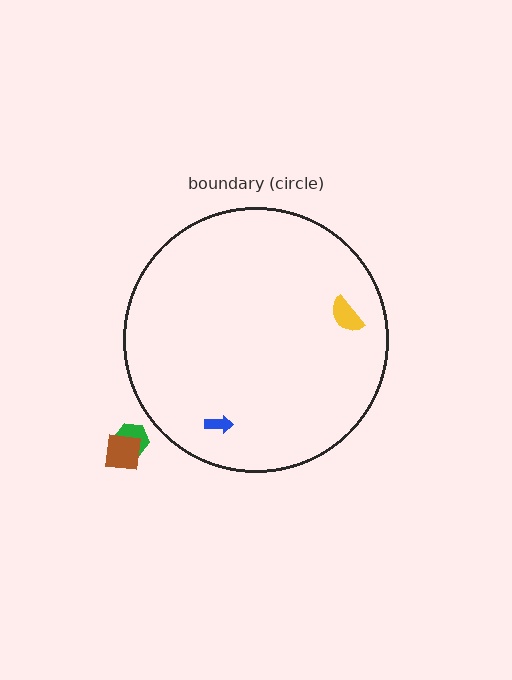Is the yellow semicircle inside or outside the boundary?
Inside.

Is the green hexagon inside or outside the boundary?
Outside.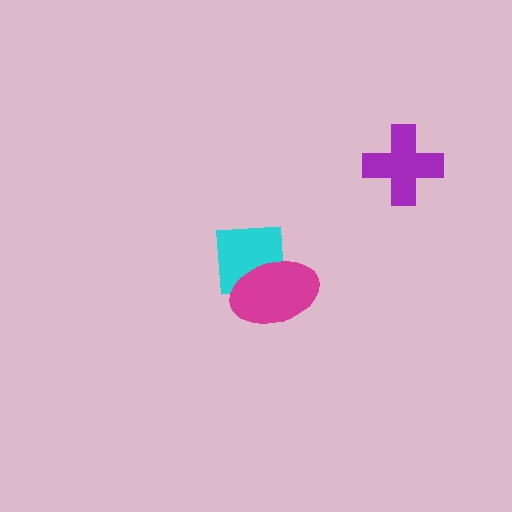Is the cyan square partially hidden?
Yes, it is partially covered by another shape.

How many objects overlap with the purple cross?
0 objects overlap with the purple cross.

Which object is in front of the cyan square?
The magenta ellipse is in front of the cyan square.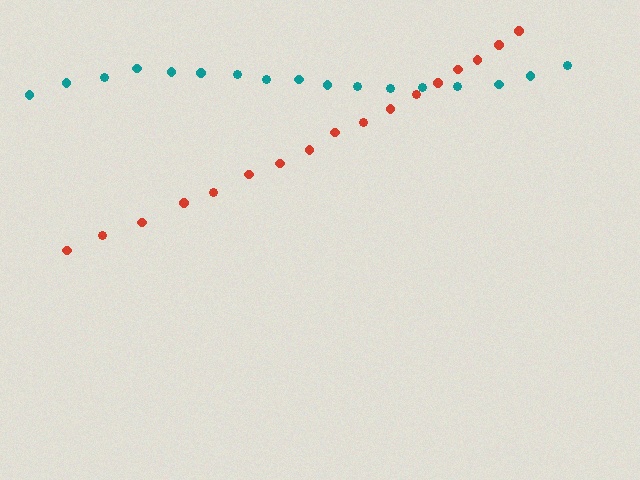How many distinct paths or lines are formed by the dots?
There are 2 distinct paths.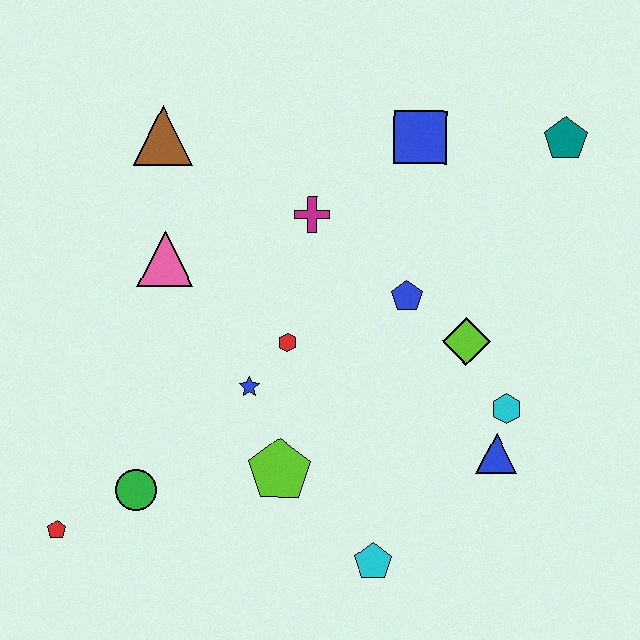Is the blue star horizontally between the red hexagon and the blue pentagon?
No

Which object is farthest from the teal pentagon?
The red pentagon is farthest from the teal pentagon.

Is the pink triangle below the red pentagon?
No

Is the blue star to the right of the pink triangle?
Yes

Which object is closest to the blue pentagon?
The lime diamond is closest to the blue pentagon.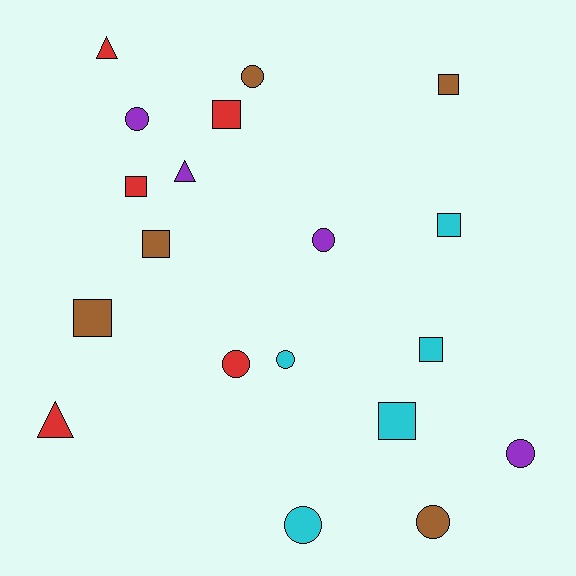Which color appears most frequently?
Cyan, with 5 objects.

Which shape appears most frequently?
Circle, with 8 objects.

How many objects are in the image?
There are 19 objects.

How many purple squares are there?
There are no purple squares.